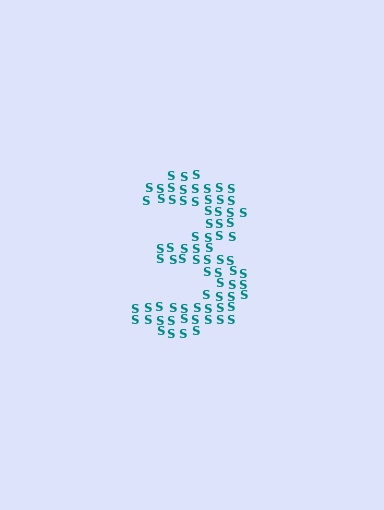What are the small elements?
The small elements are letter S's.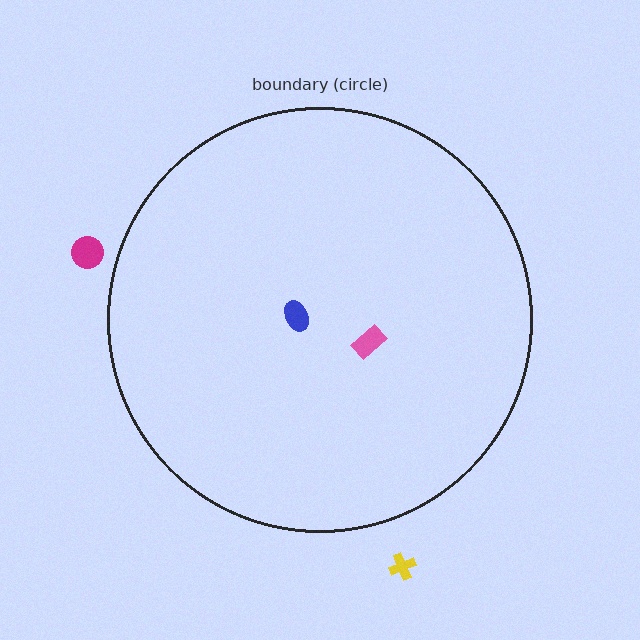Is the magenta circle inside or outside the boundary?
Outside.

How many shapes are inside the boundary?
2 inside, 2 outside.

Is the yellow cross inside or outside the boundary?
Outside.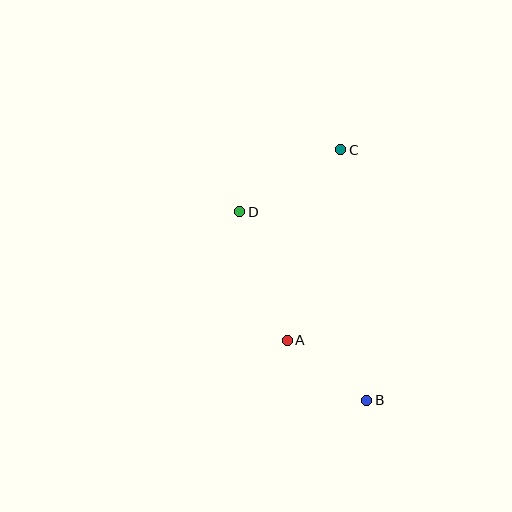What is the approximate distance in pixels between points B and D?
The distance between B and D is approximately 227 pixels.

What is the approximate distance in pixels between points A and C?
The distance between A and C is approximately 198 pixels.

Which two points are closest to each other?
Points A and B are closest to each other.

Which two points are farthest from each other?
Points B and C are farthest from each other.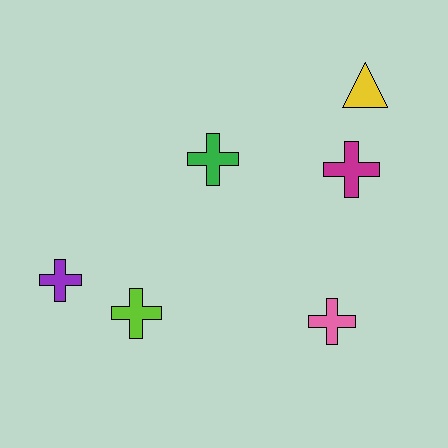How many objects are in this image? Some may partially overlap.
There are 6 objects.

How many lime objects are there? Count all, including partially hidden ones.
There is 1 lime object.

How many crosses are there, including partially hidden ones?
There are 5 crosses.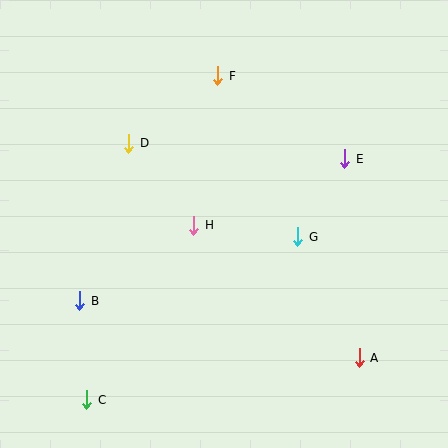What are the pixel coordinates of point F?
Point F is at (218, 76).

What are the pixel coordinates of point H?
Point H is at (194, 225).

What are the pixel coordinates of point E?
Point E is at (345, 159).